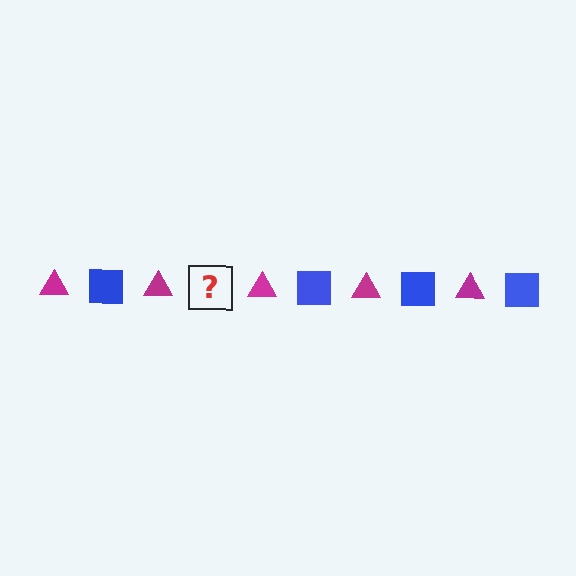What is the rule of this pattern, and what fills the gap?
The rule is that the pattern alternates between magenta triangle and blue square. The gap should be filled with a blue square.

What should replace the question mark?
The question mark should be replaced with a blue square.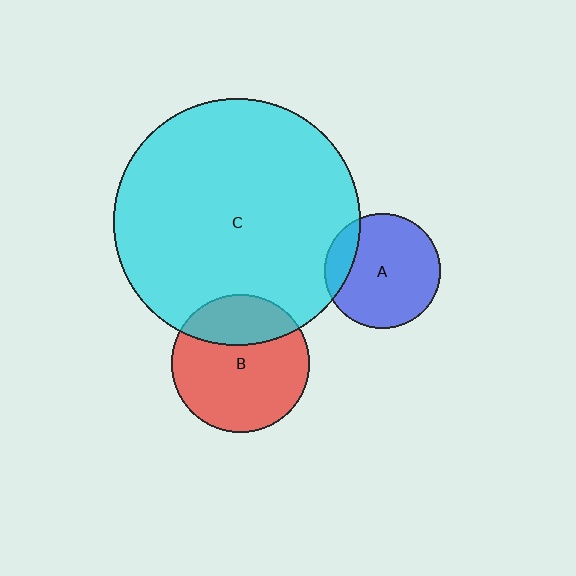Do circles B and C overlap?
Yes.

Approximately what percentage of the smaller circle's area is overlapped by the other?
Approximately 30%.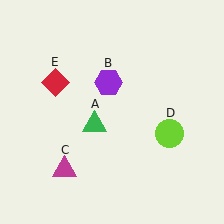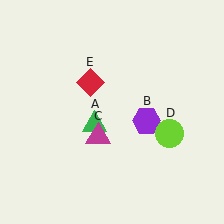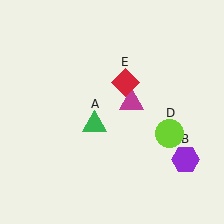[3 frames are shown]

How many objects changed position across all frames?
3 objects changed position: purple hexagon (object B), magenta triangle (object C), red diamond (object E).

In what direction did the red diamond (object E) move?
The red diamond (object E) moved right.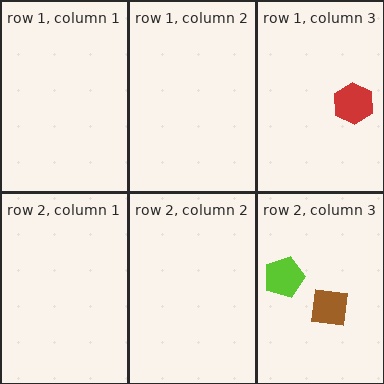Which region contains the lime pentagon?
The row 2, column 3 region.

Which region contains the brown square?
The row 2, column 3 region.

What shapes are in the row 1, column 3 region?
The red hexagon.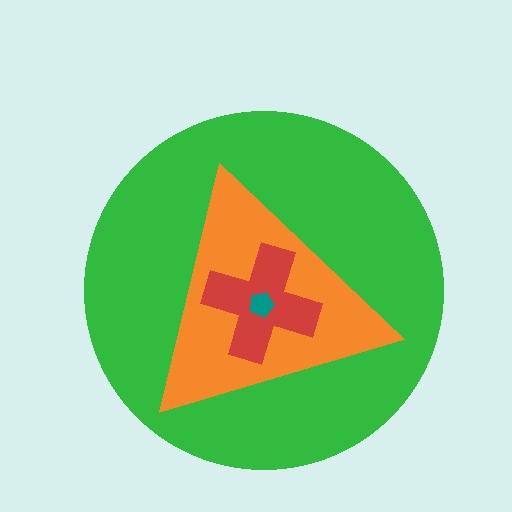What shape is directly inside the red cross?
The teal pentagon.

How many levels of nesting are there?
4.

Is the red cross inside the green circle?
Yes.